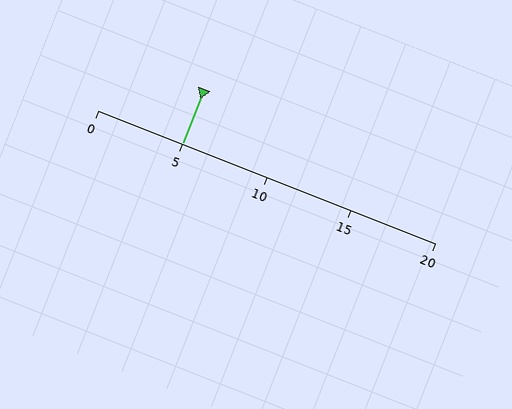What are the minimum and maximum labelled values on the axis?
The axis runs from 0 to 20.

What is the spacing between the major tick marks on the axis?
The major ticks are spaced 5 apart.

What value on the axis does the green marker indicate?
The marker indicates approximately 5.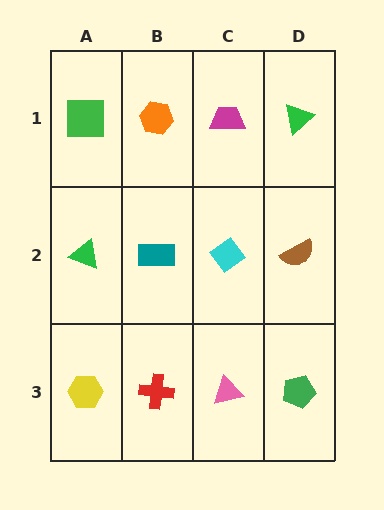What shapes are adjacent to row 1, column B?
A teal rectangle (row 2, column B), a green square (row 1, column A), a magenta trapezoid (row 1, column C).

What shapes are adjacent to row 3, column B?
A teal rectangle (row 2, column B), a yellow hexagon (row 3, column A), a pink triangle (row 3, column C).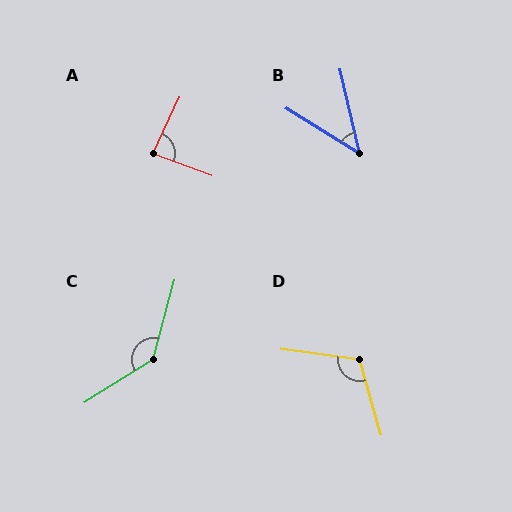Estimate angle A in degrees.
Approximately 85 degrees.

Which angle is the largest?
C, at approximately 137 degrees.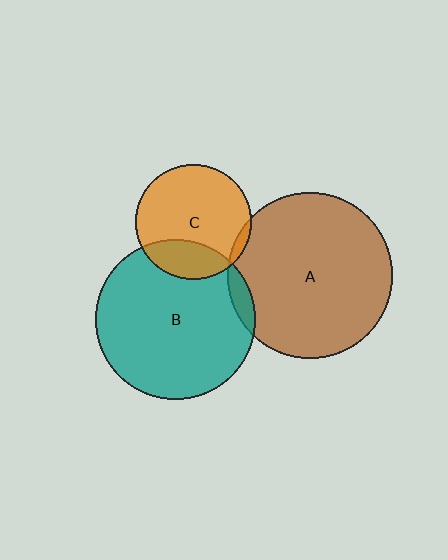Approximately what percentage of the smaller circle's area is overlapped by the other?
Approximately 5%.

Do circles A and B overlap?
Yes.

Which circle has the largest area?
Circle A (brown).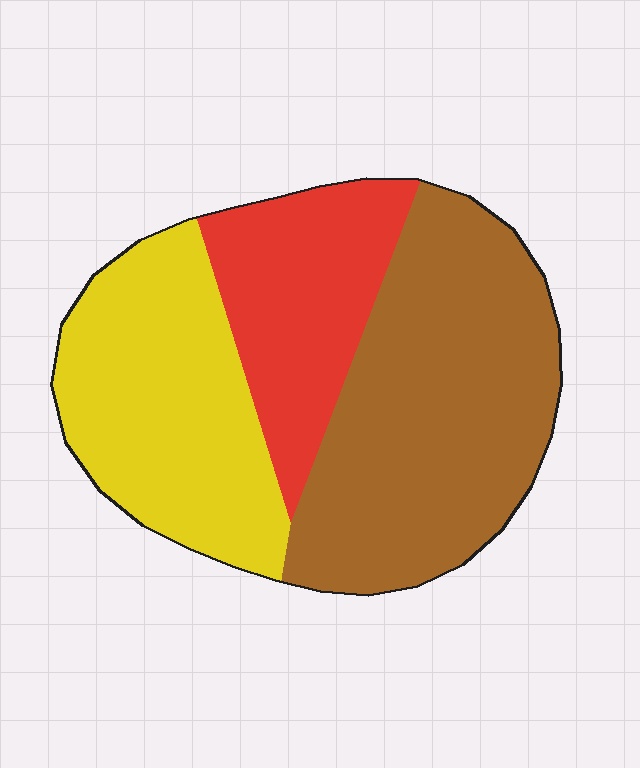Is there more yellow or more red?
Yellow.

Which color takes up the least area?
Red, at roughly 25%.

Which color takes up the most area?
Brown, at roughly 45%.